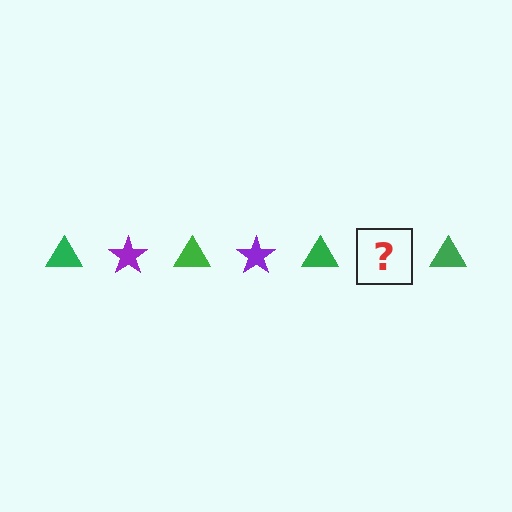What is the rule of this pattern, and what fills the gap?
The rule is that the pattern alternates between green triangle and purple star. The gap should be filled with a purple star.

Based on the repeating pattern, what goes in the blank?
The blank should be a purple star.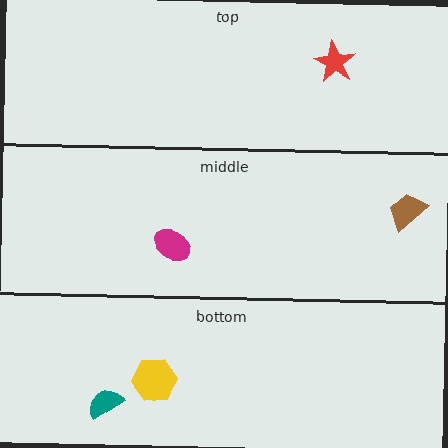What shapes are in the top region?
The red star.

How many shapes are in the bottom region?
2.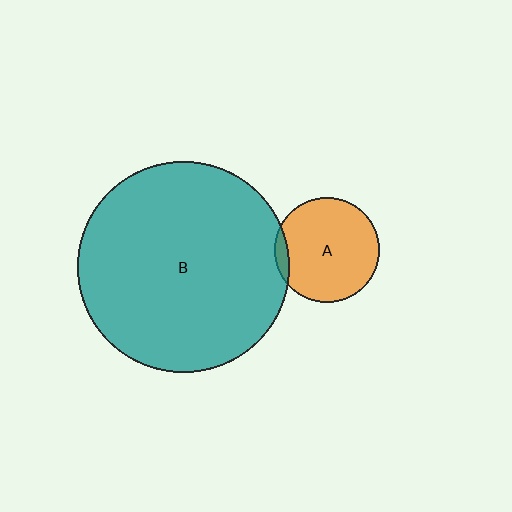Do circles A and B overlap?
Yes.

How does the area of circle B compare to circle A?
Approximately 4.1 times.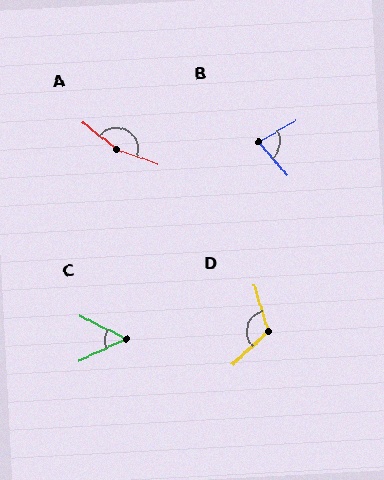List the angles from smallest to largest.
C (51°), B (80°), D (116°), A (161°).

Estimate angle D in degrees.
Approximately 116 degrees.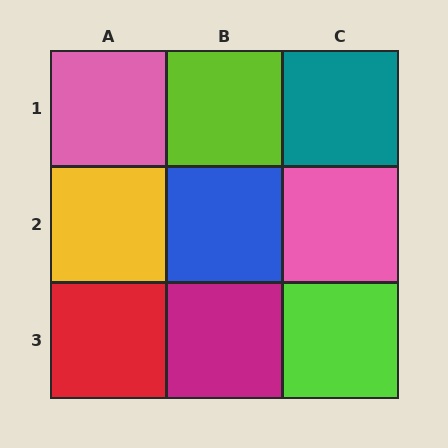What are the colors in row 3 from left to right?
Red, magenta, lime.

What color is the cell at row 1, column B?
Lime.